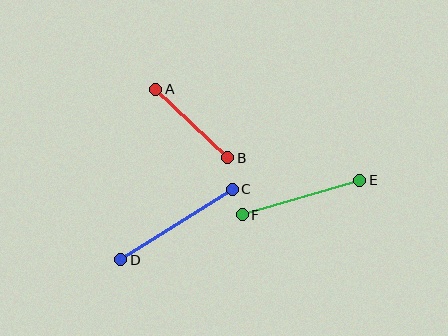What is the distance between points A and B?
The distance is approximately 99 pixels.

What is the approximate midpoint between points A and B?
The midpoint is at approximately (192, 124) pixels.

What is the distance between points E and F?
The distance is approximately 123 pixels.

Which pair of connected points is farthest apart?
Points C and D are farthest apart.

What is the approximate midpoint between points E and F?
The midpoint is at approximately (301, 197) pixels.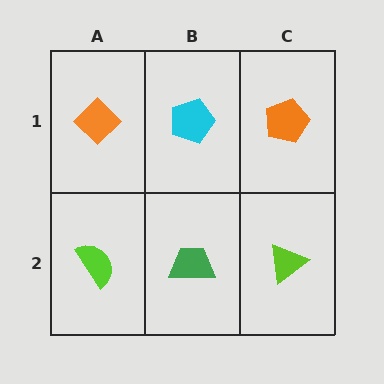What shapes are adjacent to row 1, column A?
A lime semicircle (row 2, column A), a cyan pentagon (row 1, column B).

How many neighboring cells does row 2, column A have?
2.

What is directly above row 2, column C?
An orange pentagon.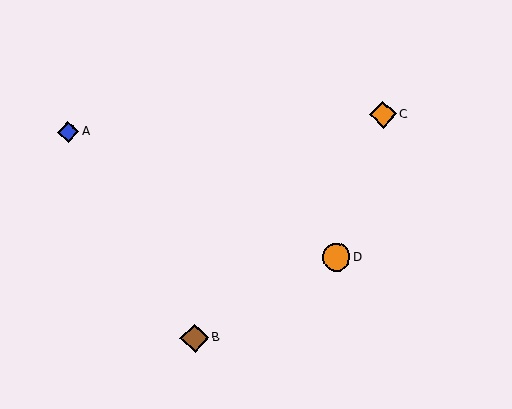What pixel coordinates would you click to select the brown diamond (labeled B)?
Click at (195, 338) to select the brown diamond B.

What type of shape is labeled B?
Shape B is a brown diamond.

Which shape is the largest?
The brown diamond (labeled B) is the largest.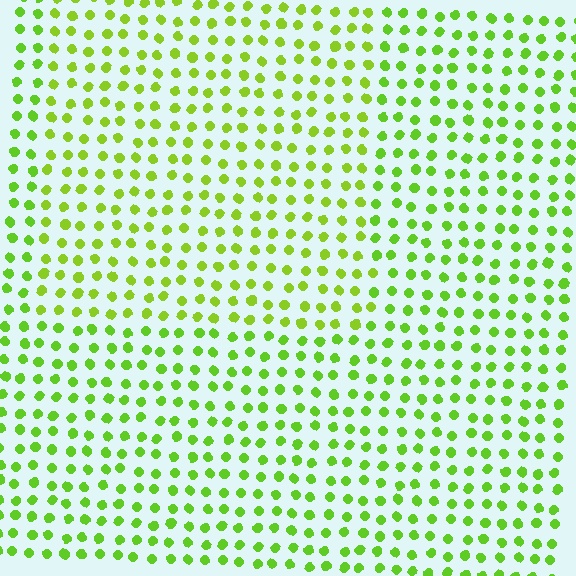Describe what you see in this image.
The image is filled with small lime elements in a uniform arrangement. A rectangle-shaped region is visible where the elements are tinted to a slightly different hue, forming a subtle color boundary.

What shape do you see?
I see a rectangle.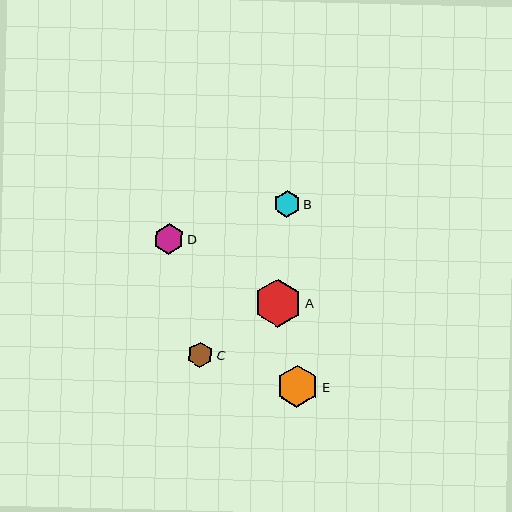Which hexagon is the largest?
Hexagon A is the largest with a size of approximately 48 pixels.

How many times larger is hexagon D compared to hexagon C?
Hexagon D is approximately 1.2 times the size of hexagon C.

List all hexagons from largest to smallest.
From largest to smallest: A, E, D, B, C.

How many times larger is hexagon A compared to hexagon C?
Hexagon A is approximately 1.9 times the size of hexagon C.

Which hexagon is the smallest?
Hexagon C is the smallest with a size of approximately 26 pixels.